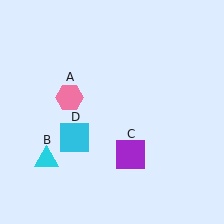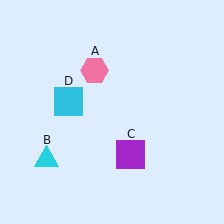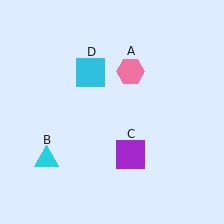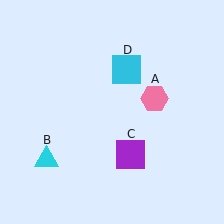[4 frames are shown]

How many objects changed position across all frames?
2 objects changed position: pink hexagon (object A), cyan square (object D).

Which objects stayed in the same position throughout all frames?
Cyan triangle (object B) and purple square (object C) remained stationary.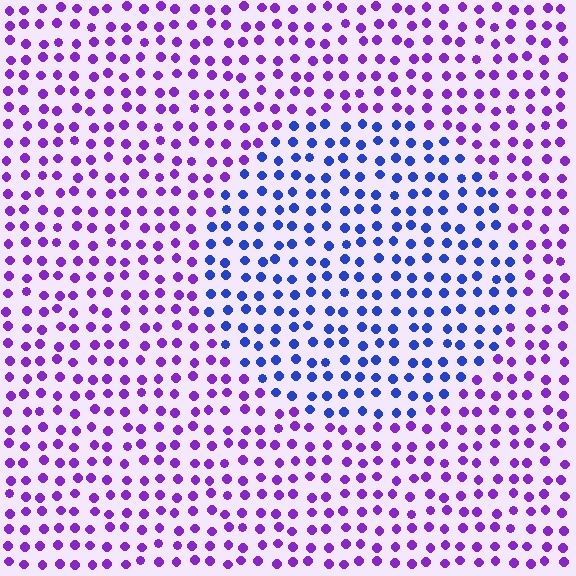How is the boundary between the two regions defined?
The boundary is defined purely by a slight shift in hue (about 46 degrees). Spacing, size, and orientation are identical on both sides.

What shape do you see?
I see a circle.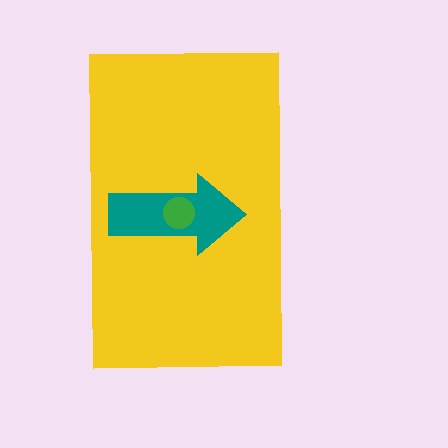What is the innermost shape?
The green circle.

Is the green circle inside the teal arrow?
Yes.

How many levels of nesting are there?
3.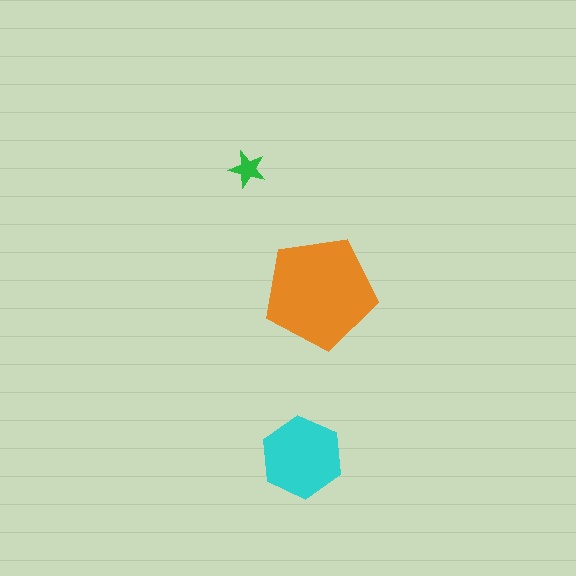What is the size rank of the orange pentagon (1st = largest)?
1st.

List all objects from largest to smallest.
The orange pentagon, the cyan hexagon, the green star.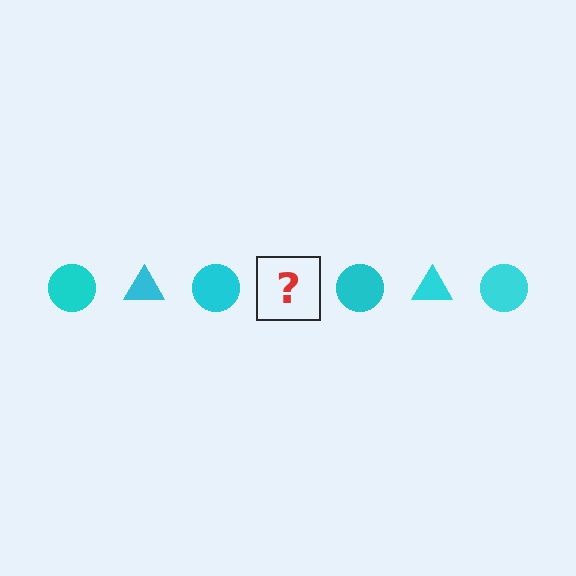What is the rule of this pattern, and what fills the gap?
The rule is that the pattern cycles through circle, triangle shapes in cyan. The gap should be filled with a cyan triangle.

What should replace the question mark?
The question mark should be replaced with a cyan triangle.